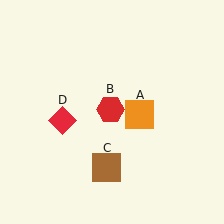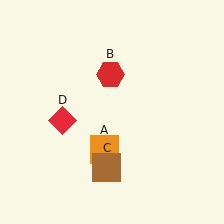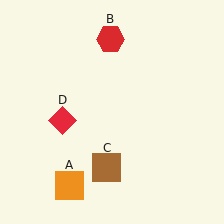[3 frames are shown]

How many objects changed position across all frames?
2 objects changed position: orange square (object A), red hexagon (object B).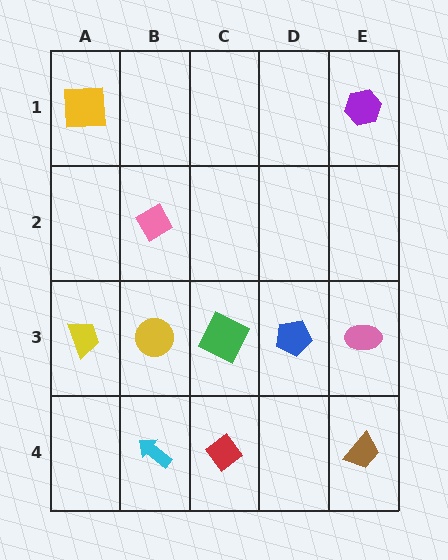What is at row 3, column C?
A green square.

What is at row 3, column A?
A yellow trapezoid.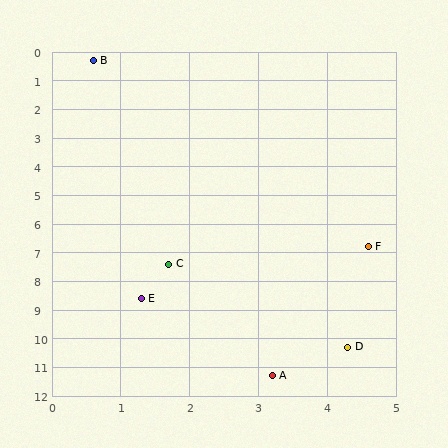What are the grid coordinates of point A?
Point A is at approximately (3.2, 11.3).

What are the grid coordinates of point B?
Point B is at approximately (0.6, 0.3).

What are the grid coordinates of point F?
Point F is at approximately (4.6, 6.8).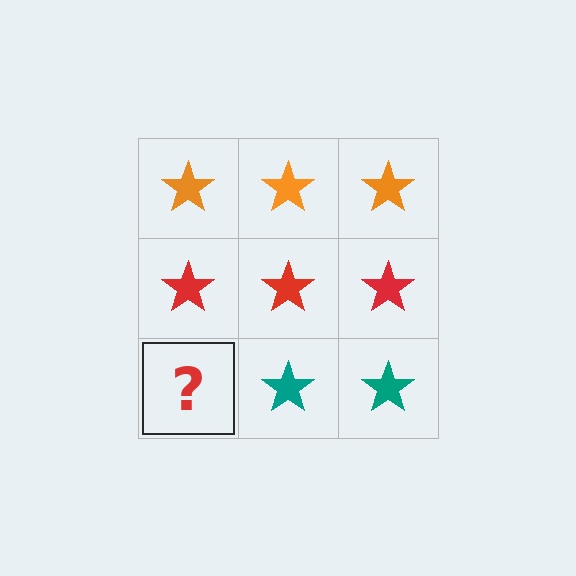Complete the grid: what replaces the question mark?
The question mark should be replaced with a teal star.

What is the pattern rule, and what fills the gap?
The rule is that each row has a consistent color. The gap should be filled with a teal star.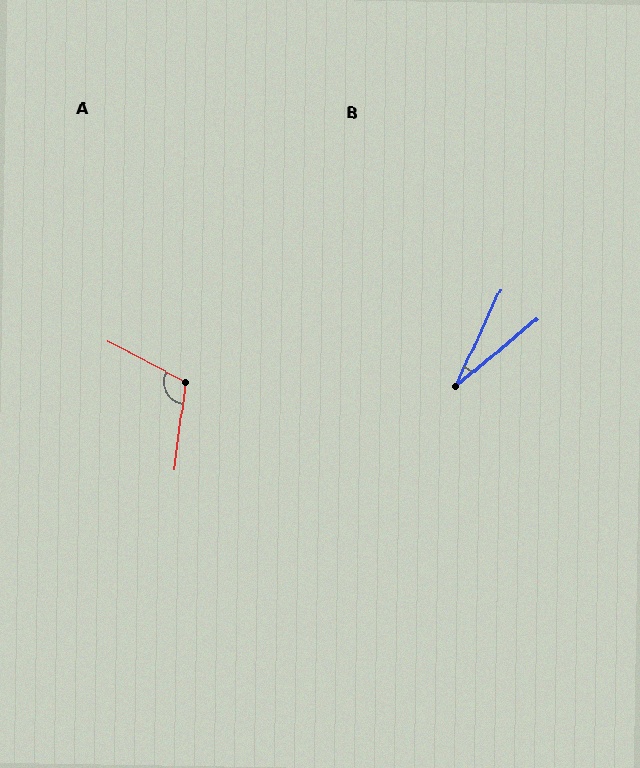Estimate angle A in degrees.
Approximately 110 degrees.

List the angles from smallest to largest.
B (25°), A (110°).